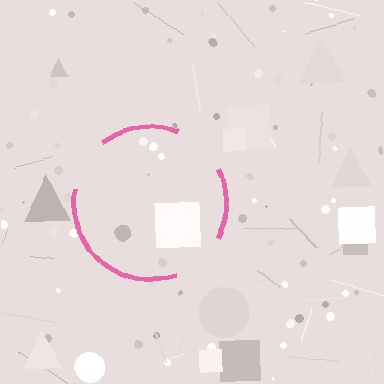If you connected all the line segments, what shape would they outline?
They would outline a circle.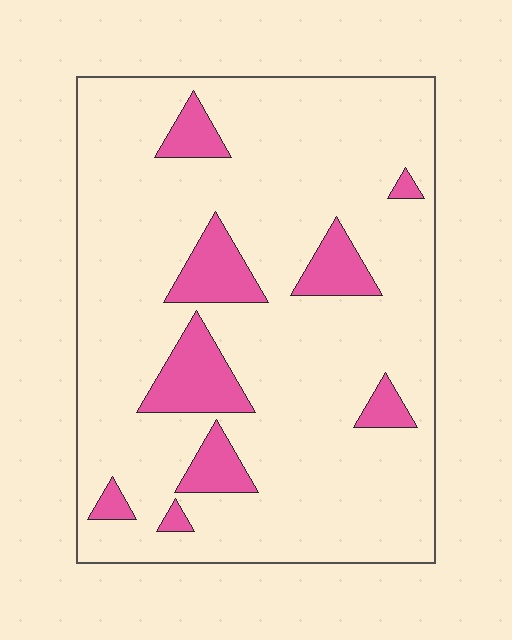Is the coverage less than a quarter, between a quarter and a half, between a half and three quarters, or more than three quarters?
Less than a quarter.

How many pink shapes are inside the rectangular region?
9.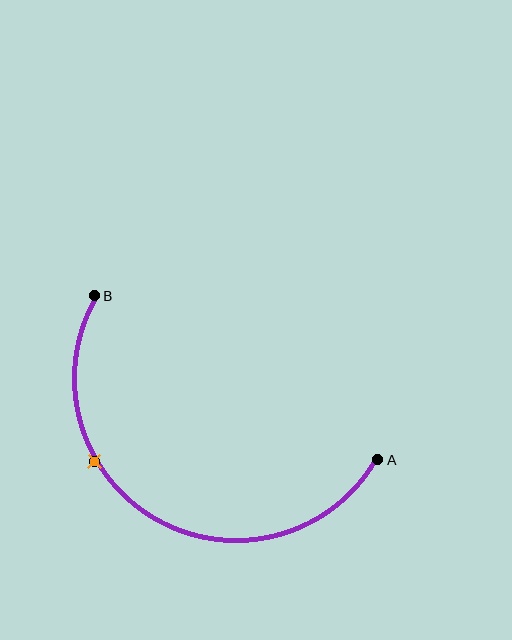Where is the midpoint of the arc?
The arc midpoint is the point on the curve farthest from the straight line joining A and B. It sits below that line.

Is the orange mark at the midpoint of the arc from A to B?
No. The orange mark lies on the arc but is closer to endpoint B. The arc midpoint would be at the point on the curve equidistant along the arc from both A and B.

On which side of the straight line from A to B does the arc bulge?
The arc bulges below the straight line connecting A and B.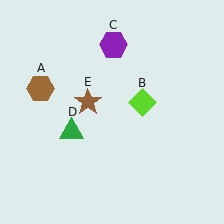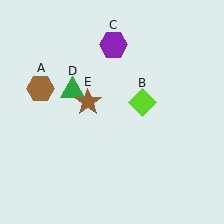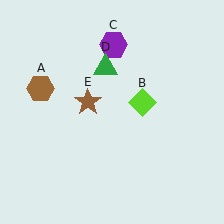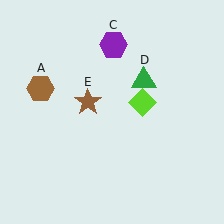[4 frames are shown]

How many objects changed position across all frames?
1 object changed position: green triangle (object D).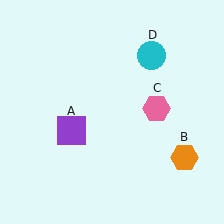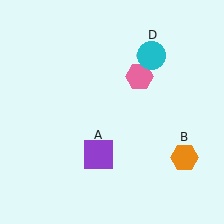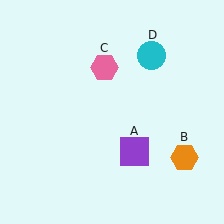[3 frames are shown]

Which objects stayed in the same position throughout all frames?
Orange hexagon (object B) and cyan circle (object D) remained stationary.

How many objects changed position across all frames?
2 objects changed position: purple square (object A), pink hexagon (object C).